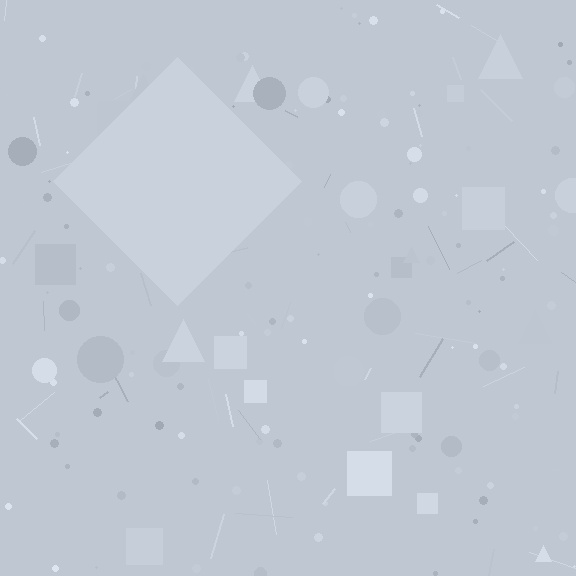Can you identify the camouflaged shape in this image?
The camouflaged shape is a diamond.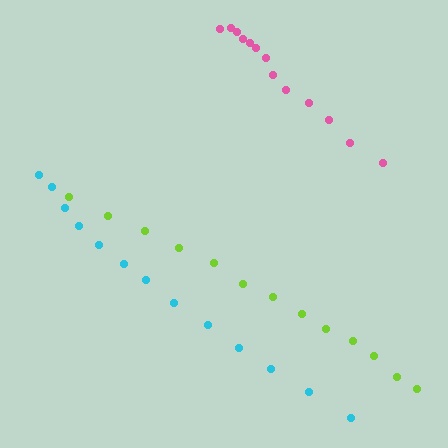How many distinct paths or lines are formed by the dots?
There are 3 distinct paths.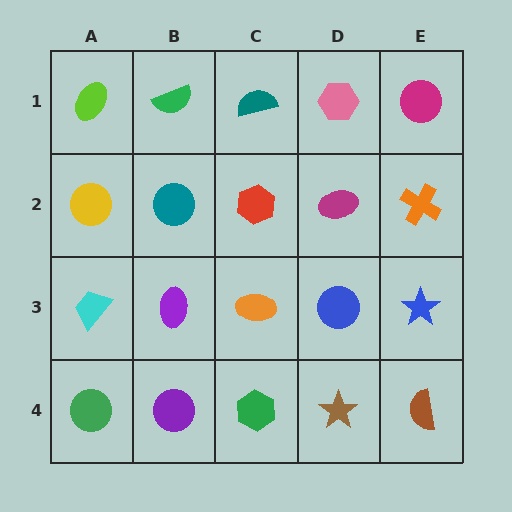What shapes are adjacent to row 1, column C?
A red hexagon (row 2, column C), a green semicircle (row 1, column B), a pink hexagon (row 1, column D).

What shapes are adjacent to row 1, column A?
A yellow circle (row 2, column A), a green semicircle (row 1, column B).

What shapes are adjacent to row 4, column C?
An orange ellipse (row 3, column C), a purple circle (row 4, column B), a brown star (row 4, column D).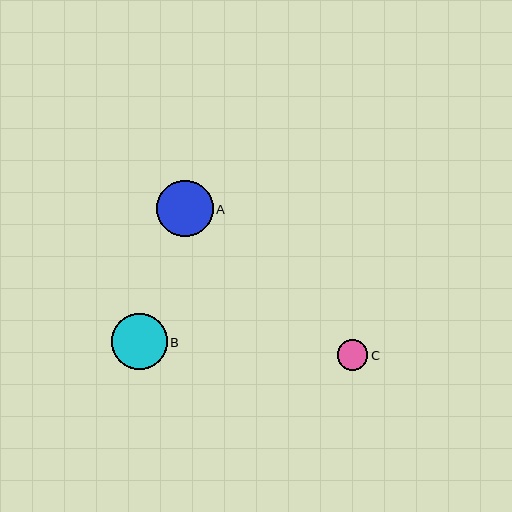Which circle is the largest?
Circle A is the largest with a size of approximately 57 pixels.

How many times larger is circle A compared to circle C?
Circle A is approximately 1.8 times the size of circle C.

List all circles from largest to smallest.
From largest to smallest: A, B, C.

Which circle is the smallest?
Circle C is the smallest with a size of approximately 31 pixels.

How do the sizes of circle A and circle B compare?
Circle A and circle B are approximately the same size.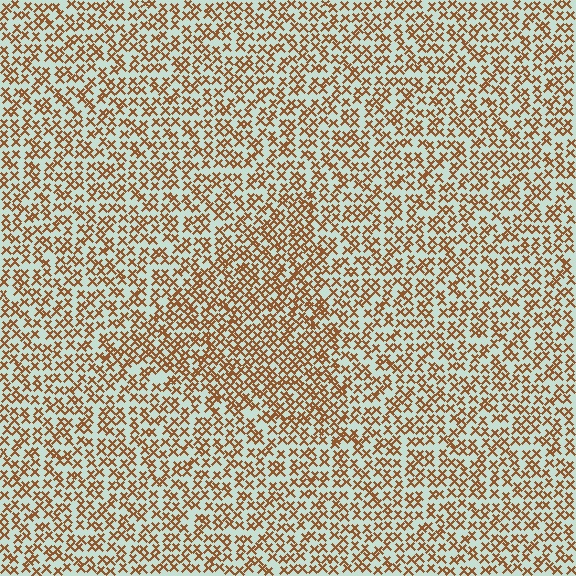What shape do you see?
I see a triangle.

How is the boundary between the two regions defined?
The boundary is defined by a change in element density (approximately 1.5x ratio). All elements are the same color, size, and shape.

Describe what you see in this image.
The image contains small brown elements arranged at two different densities. A triangle-shaped region is visible where the elements are more densely packed than the surrounding area.